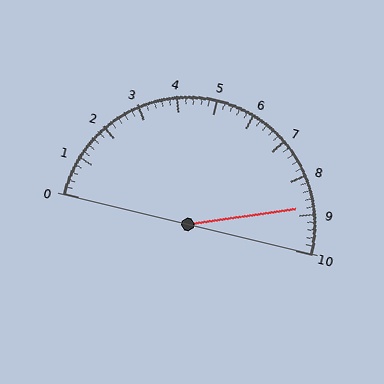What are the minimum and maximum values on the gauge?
The gauge ranges from 0 to 10.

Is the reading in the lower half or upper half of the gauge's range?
The reading is in the upper half of the range (0 to 10).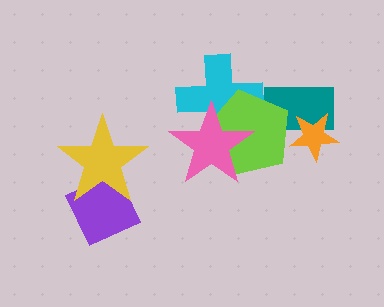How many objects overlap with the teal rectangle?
2 objects overlap with the teal rectangle.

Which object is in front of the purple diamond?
The yellow star is in front of the purple diamond.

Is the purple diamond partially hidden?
Yes, it is partially covered by another shape.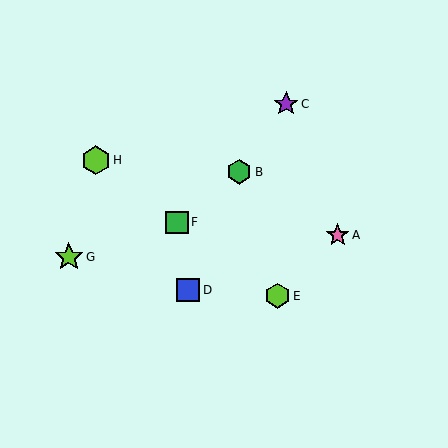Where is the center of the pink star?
The center of the pink star is at (338, 235).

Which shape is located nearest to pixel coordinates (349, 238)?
The pink star (labeled A) at (338, 235) is nearest to that location.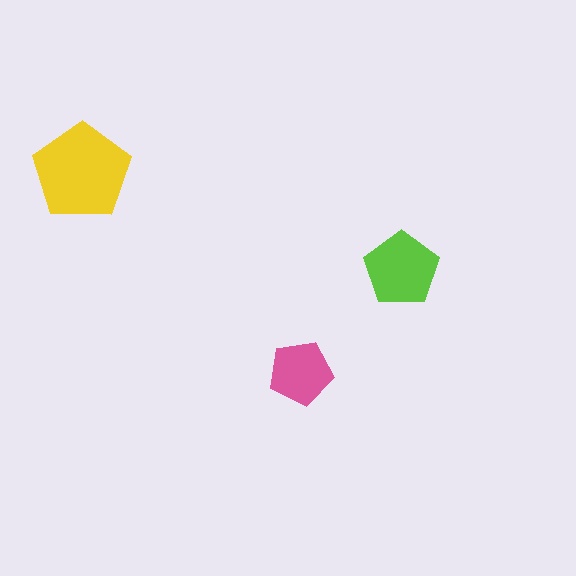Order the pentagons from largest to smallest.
the yellow one, the lime one, the pink one.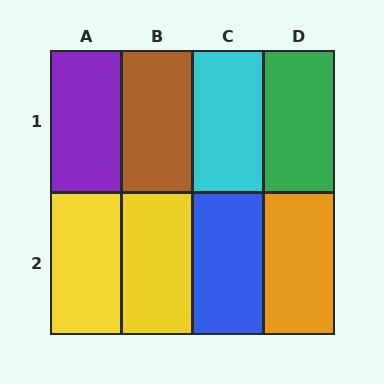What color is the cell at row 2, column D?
Orange.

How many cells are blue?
1 cell is blue.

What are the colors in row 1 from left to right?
Purple, brown, cyan, green.